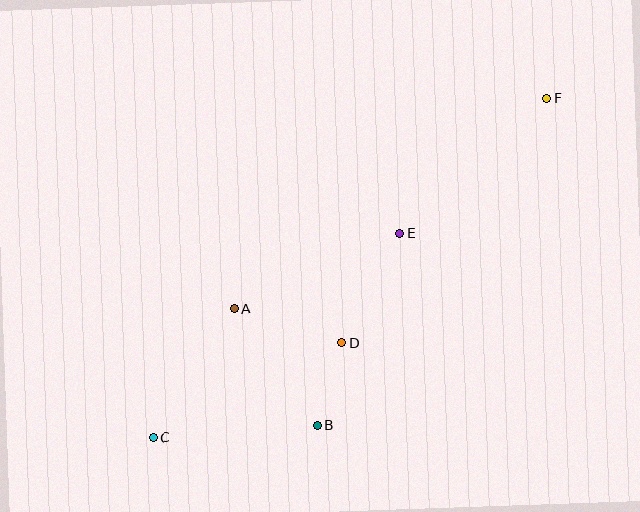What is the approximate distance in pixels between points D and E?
The distance between D and E is approximately 124 pixels.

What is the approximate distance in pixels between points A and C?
The distance between A and C is approximately 152 pixels.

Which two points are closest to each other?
Points B and D are closest to each other.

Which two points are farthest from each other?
Points C and F are farthest from each other.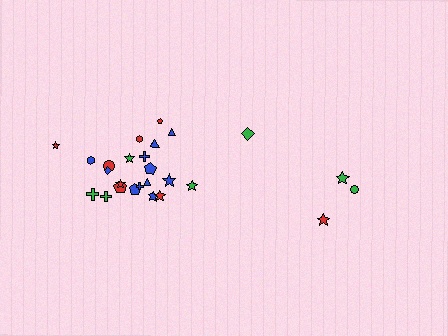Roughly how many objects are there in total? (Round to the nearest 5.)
Roughly 25 objects in total.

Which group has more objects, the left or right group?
The left group.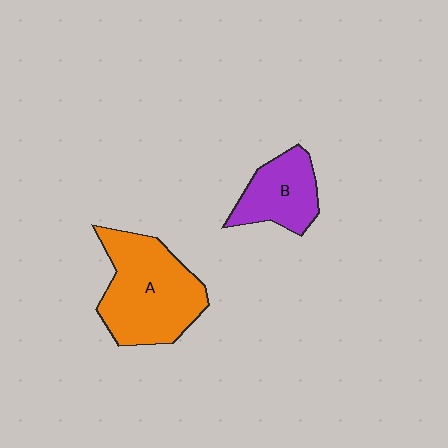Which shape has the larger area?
Shape A (orange).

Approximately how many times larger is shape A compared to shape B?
Approximately 1.8 times.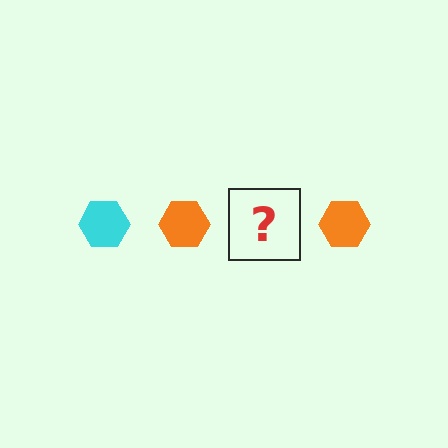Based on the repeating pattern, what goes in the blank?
The blank should be a cyan hexagon.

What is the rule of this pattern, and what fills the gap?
The rule is that the pattern cycles through cyan, orange hexagons. The gap should be filled with a cyan hexagon.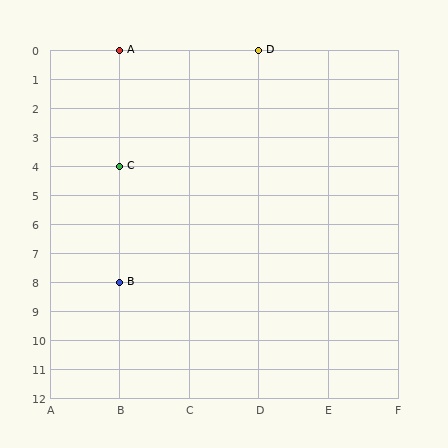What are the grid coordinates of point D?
Point D is at grid coordinates (D, 0).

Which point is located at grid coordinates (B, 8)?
Point B is at (B, 8).